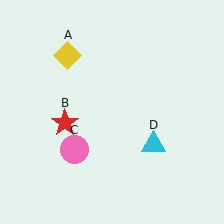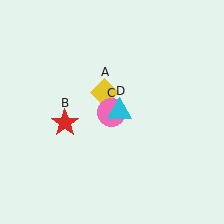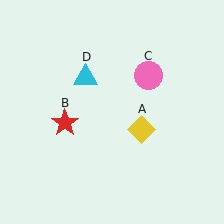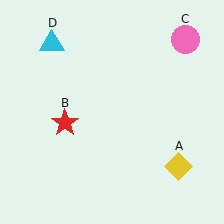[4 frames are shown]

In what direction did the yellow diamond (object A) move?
The yellow diamond (object A) moved down and to the right.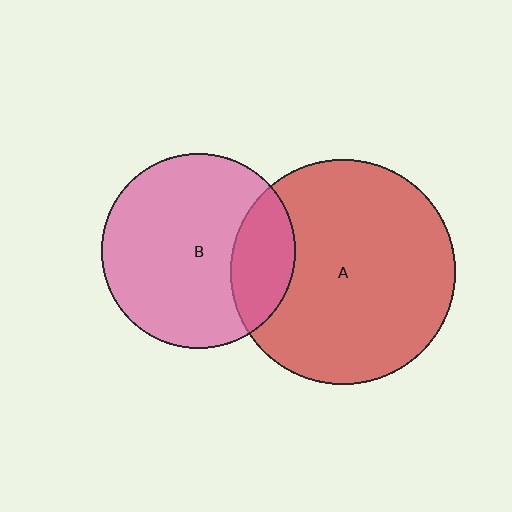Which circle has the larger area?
Circle A (red).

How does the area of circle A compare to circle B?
Approximately 1.3 times.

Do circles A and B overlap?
Yes.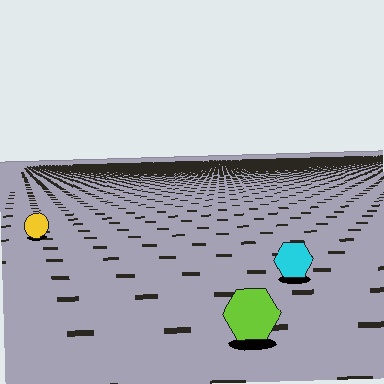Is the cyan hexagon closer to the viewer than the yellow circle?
Yes. The cyan hexagon is closer — you can tell from the texture gradient: the ground texture is coarser near it.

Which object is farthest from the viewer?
The yellow circle is farthest from the viewer. It appears smaller and the ground texture around it is denser.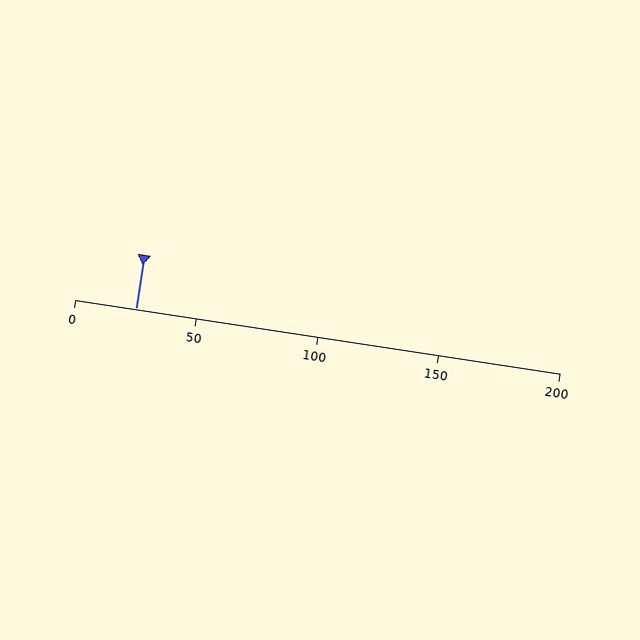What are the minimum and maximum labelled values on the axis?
The axis runs from 0 to 200.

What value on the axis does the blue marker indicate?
The marker indicates approximately 25.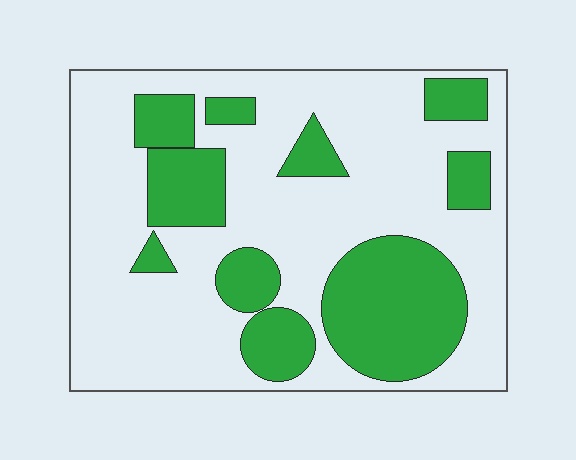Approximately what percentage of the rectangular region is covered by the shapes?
Approximately 30%.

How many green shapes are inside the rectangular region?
10.